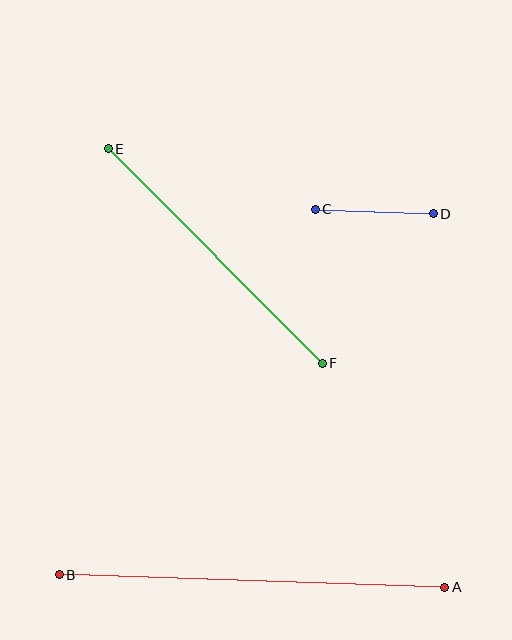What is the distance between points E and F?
The distance is approximately 303 pixels.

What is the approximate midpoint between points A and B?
The midpoint is at approximately (252, 581) pixels.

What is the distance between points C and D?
The distance is approximately 118 pixels.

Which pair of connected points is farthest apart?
Points A and B are farthest apart.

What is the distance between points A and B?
The distance is approximately 386 pixels.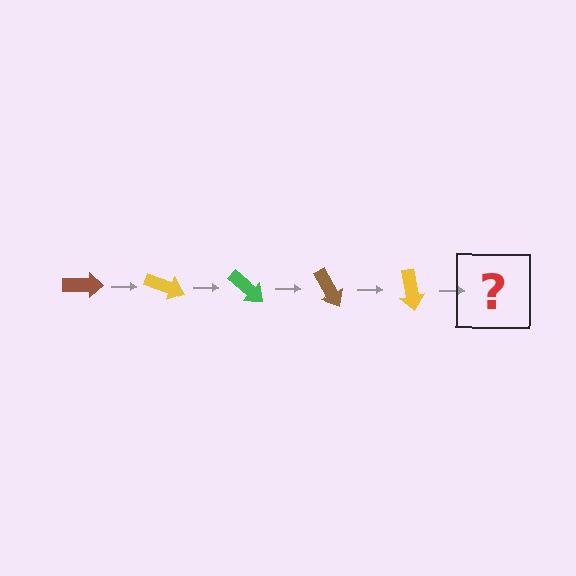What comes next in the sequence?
The next element should be a green arrow, rotated 100 degrees from the start.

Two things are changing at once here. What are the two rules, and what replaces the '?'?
The two rules are that it rotates 20 degrees each step and the color cycles through brown, yellow, and green. The '?' should be a green arrow, rotated 100 degrees from the start.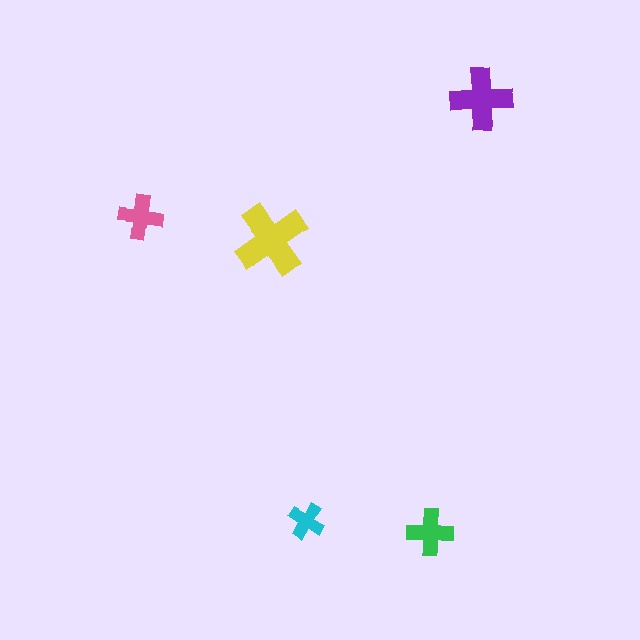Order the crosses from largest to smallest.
the yellow one, the purple one, the green one, the pink one, the cyan one.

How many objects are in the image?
There are 5 objects in the image.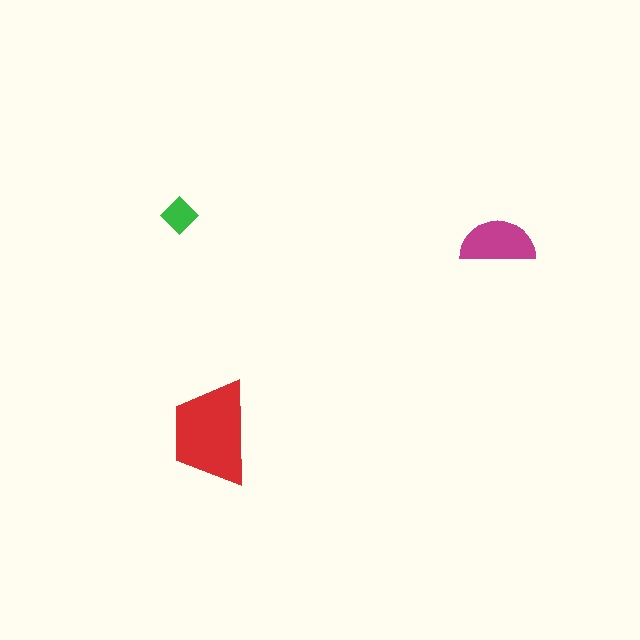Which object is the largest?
The red trapezoid.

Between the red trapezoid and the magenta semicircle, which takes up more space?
The red trapezoid.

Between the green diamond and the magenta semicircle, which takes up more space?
The magenta semicircle.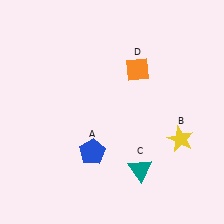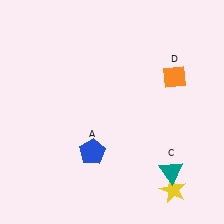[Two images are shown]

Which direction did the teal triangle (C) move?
The teal triangle (C) moved right.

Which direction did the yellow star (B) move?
The yellow star (B) moved down.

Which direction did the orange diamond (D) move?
The orange diamond (D) moved right.